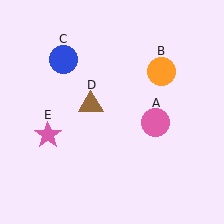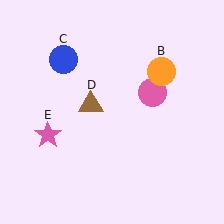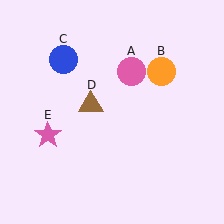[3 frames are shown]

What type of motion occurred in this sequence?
The pink circle (object A) rotated counterclockwise around the center of the scene.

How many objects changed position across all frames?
1 object changed position: pink circle (object A).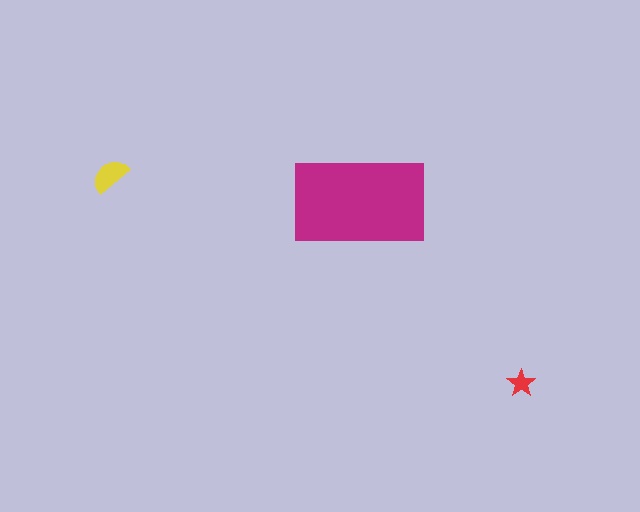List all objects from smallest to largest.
The red star, the yellow semicircle, the magenta rectangle.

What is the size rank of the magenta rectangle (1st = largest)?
1st.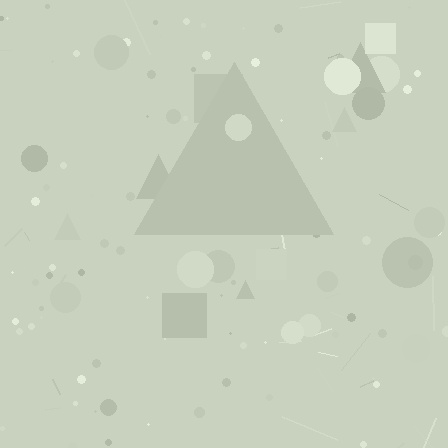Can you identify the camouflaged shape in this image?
The camouflaged shape is a triangle.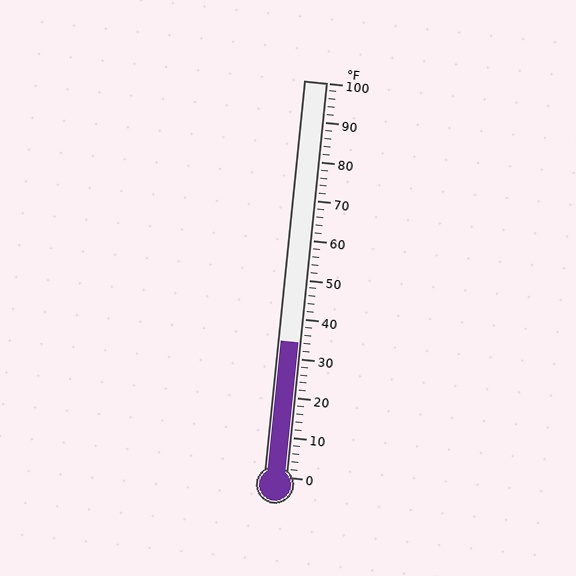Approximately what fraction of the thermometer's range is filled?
The thermometer is filled to approximately 35% of its range.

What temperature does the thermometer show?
The thermometer shows approximately 34°F.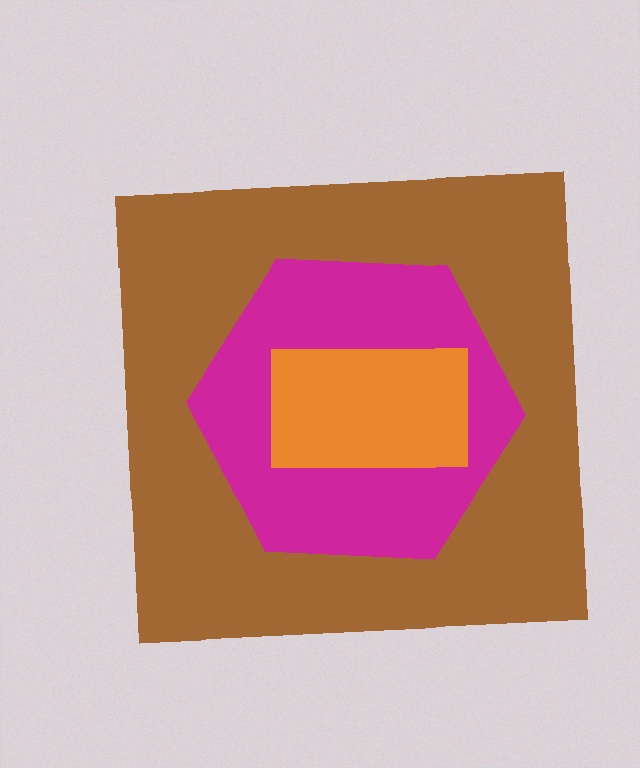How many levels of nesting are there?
3.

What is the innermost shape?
The orange rectangle.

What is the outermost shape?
The brown square.